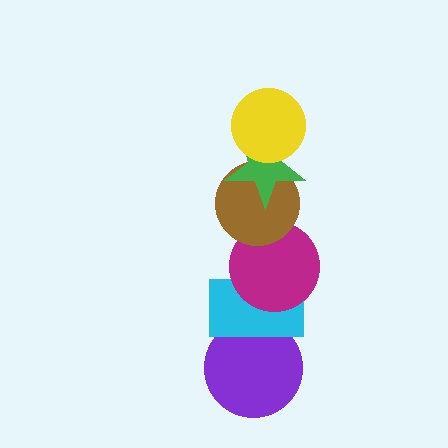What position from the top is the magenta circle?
The magenta circle is 4th from the top.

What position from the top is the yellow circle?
The yellow circle is 1st from the top.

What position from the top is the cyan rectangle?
The cyan rectangle is 5th from the top.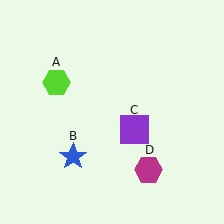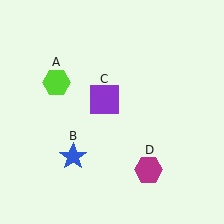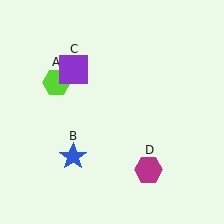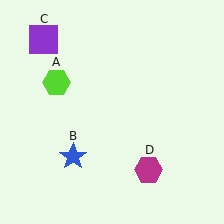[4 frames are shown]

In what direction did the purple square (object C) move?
The purple square (object C) moved up and to the left.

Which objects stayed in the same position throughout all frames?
Lime hexagon (object A) and blue star (object B) and magenta hexagon (object D) remained stationary.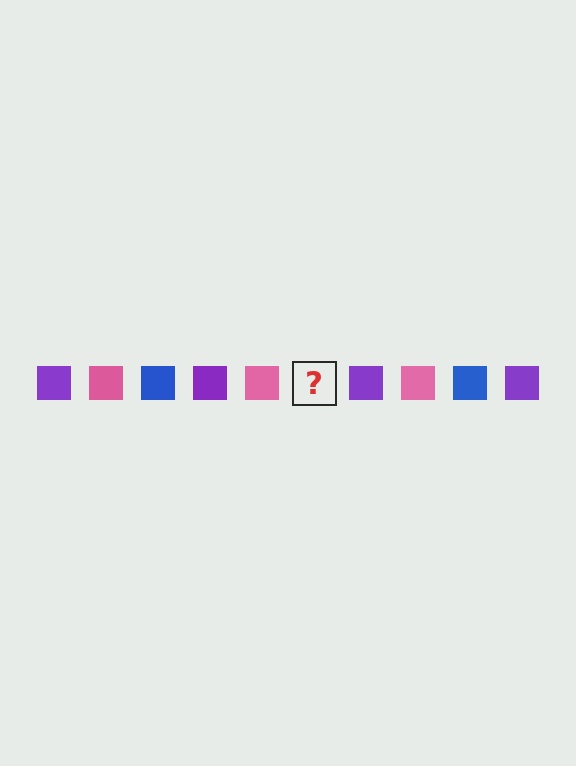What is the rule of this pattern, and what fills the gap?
The rule is that the pattern cycles through purple, pink, blue squares. The gap should be filled with a blue square.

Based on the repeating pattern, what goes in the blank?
The blank should be a blue square.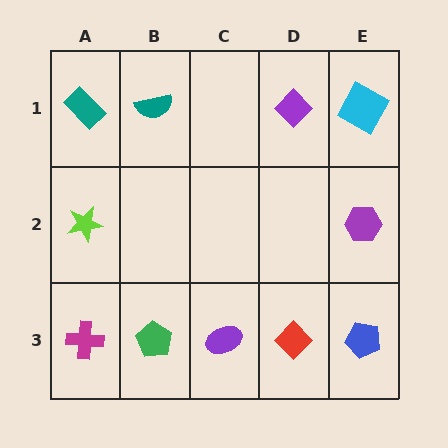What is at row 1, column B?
A teal semicircle.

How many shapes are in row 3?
5 shapes.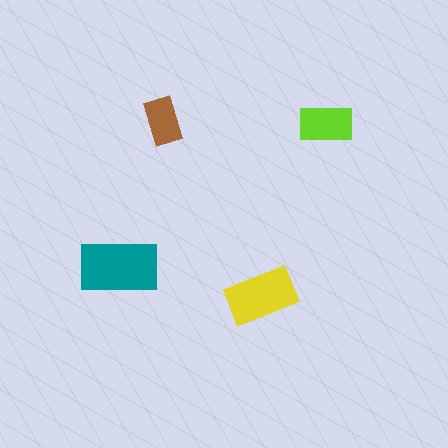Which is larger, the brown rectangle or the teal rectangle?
The teal one.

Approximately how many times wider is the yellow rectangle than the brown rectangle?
About 1.5 times wider.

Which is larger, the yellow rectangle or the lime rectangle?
The yellow one.